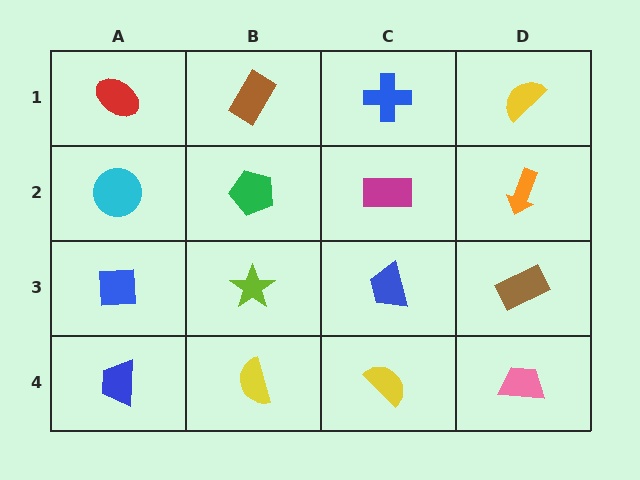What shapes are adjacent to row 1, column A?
A cyan circle (row 2, column A), a brown rectangle (row 1, column B).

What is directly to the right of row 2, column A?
A green pentagon.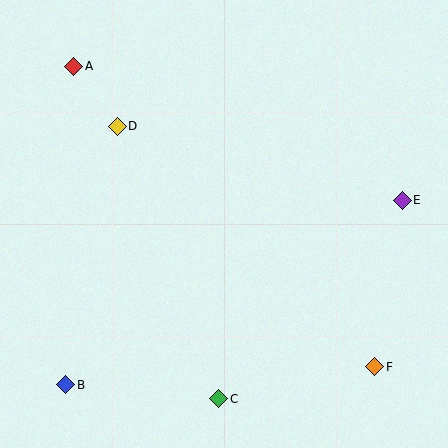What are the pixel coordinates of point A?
Point A is at (74, 66).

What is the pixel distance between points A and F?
The distance between A and F is 426 pixels.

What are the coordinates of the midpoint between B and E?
The midpoint between B and E is at (234, 293).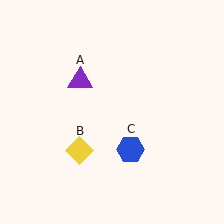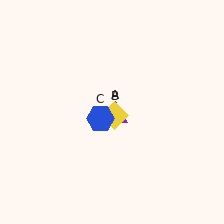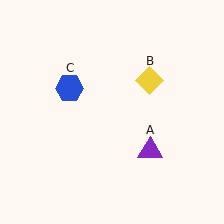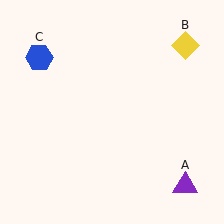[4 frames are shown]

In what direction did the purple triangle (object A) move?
The purple triangle (object A) moved down and to the right.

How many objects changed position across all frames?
3 objects changed position: purple triangle (object A), yellow diamond (object B), blue hexagon (object C).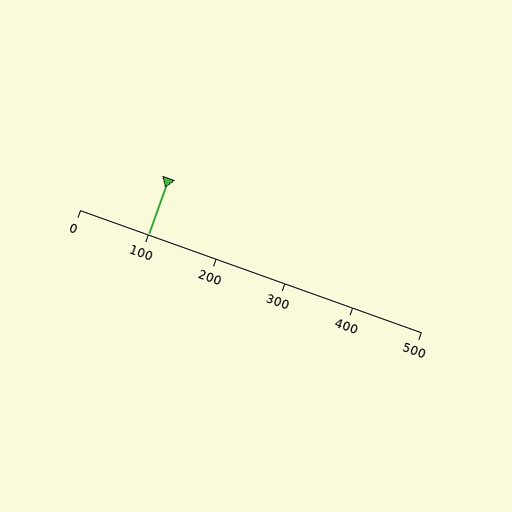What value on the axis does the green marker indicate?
The marker indicates approximately 100.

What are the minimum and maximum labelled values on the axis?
The axis runs from 0 to 500.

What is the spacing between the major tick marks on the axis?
The major ticks are spaced 100 apart.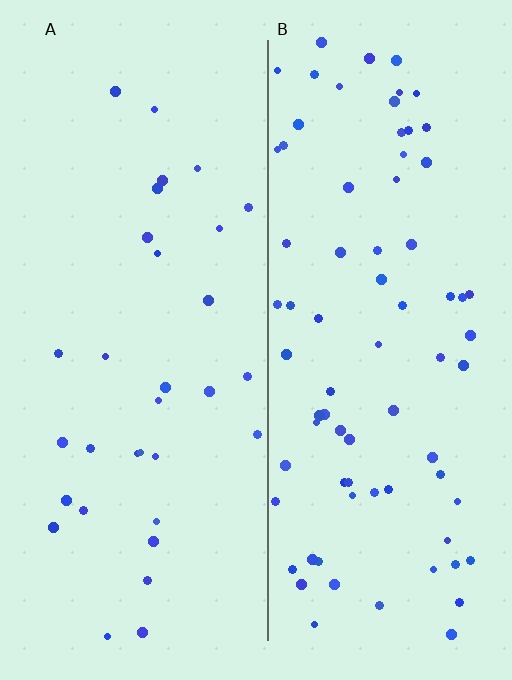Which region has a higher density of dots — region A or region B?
B (the right).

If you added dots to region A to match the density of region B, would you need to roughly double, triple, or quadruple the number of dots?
Approximately double.